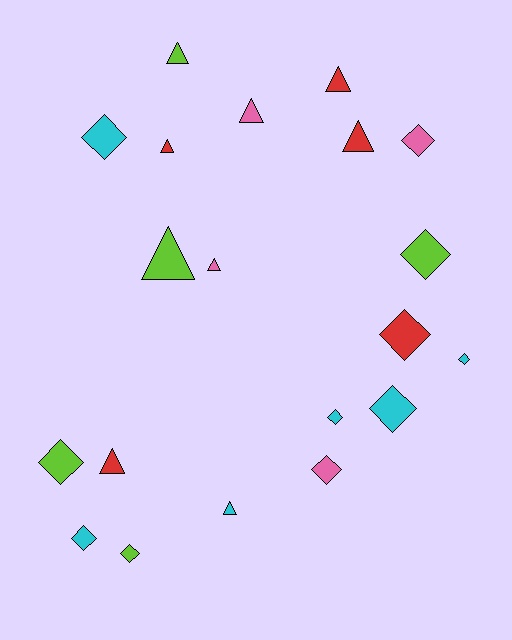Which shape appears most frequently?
Diamond, with 11 objects.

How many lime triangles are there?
There are 2 lime triangles.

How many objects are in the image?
There are 20 objects.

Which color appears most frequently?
Cyan, with 6 objects.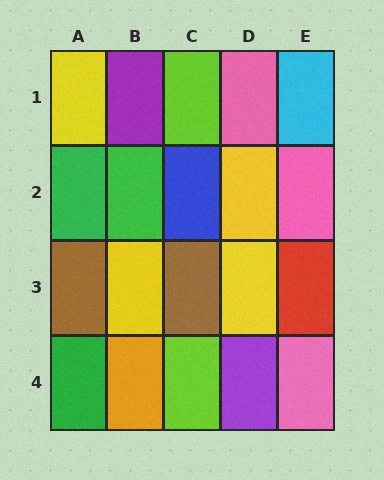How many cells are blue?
1 cell is blue.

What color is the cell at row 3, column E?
Red.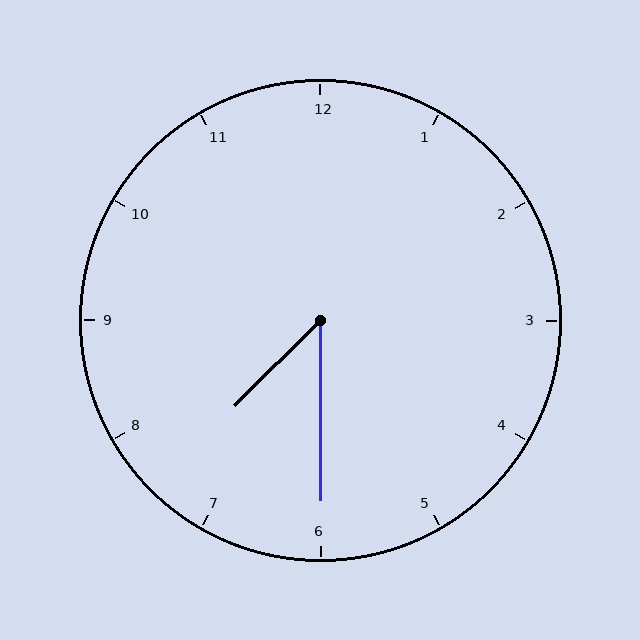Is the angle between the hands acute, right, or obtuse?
It is acute.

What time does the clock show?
7:30.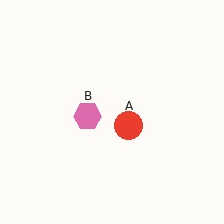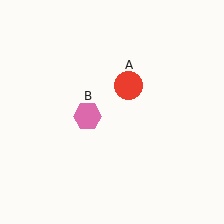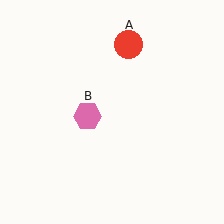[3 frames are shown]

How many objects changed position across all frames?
1 object changed position: red circle (object A).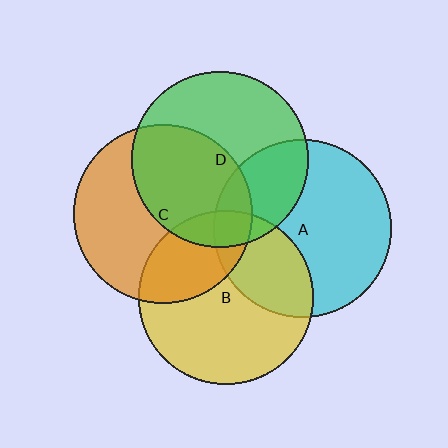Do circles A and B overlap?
Yes.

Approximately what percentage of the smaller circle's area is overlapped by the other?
Approximately 30%.